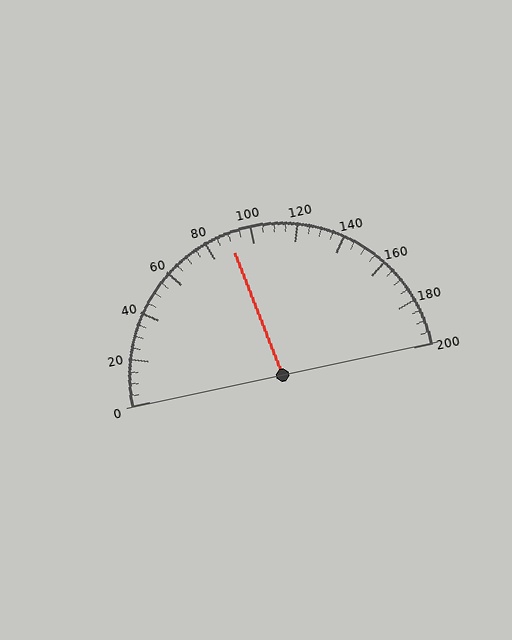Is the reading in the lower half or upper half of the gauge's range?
The reading is in the lower half of the range (0 to 200).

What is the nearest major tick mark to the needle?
The nearest major tick mark is 80.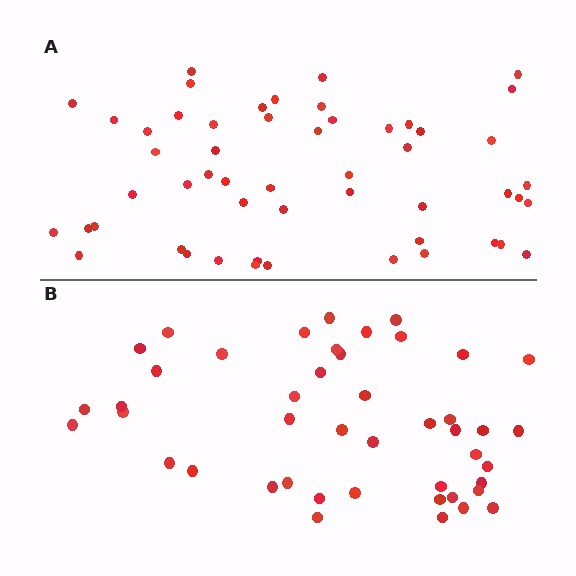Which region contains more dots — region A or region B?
Region A (the top region) has more dots.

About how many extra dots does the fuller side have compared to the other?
Region A has roughly 8 or so more dots than region B.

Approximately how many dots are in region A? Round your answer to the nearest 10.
About 50 dots. (The exact count is 53, which rounds to 50.)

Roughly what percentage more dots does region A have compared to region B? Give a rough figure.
About 20% more.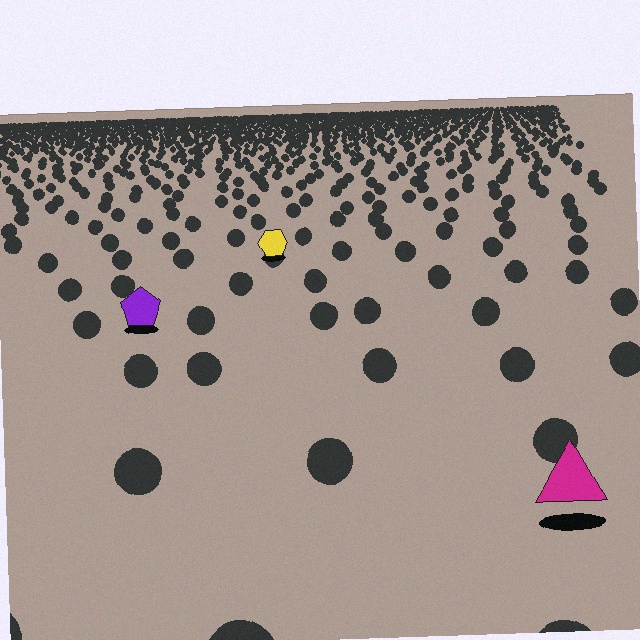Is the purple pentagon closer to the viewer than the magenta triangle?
No. The magenta triangle is closer — you can tell from the texture gradient: the ground texture is coarser near it.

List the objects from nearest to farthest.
From nearest to farthest: the magenta triangle, the purple pentagon, the yellow hexagon.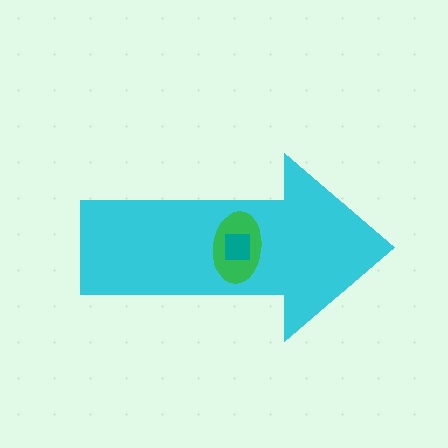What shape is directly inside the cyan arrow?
The green ellipse.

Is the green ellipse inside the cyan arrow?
Yes.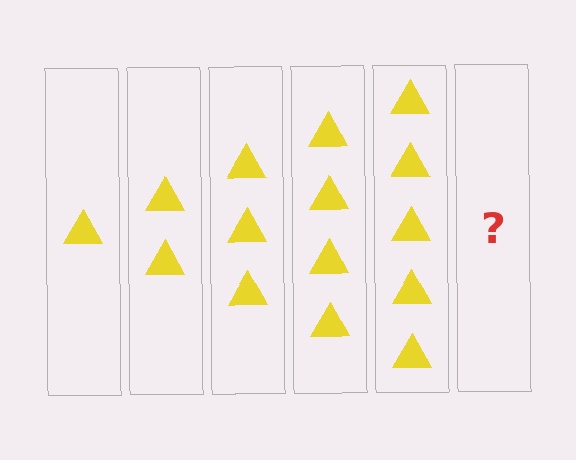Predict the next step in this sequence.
The next step is 6 triangles.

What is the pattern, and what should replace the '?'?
The pattern is that each step adds one more triangle. The '?' should be 6 triangles.